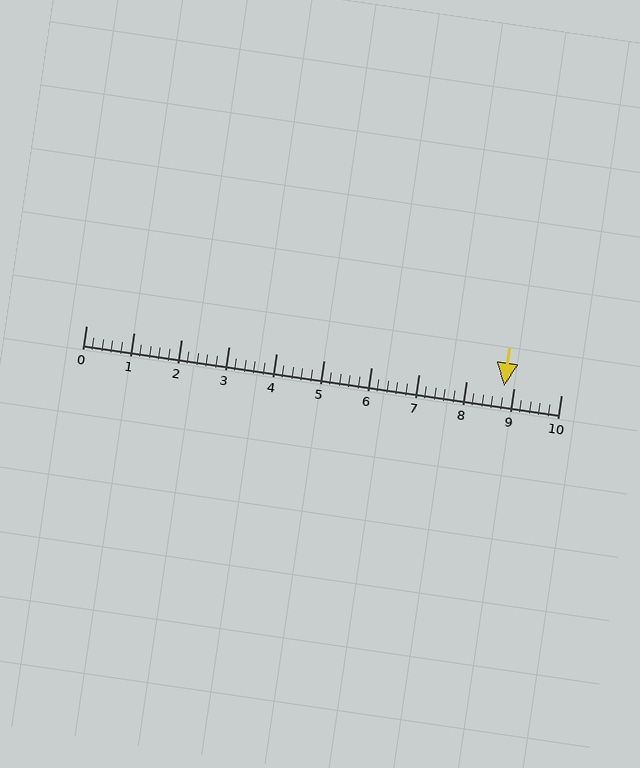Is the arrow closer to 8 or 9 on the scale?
The arrow is closer to 9.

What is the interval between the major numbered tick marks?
The major tick marks are spaced 1 units apart.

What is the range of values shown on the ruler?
The ruler shows values from 0 to 10.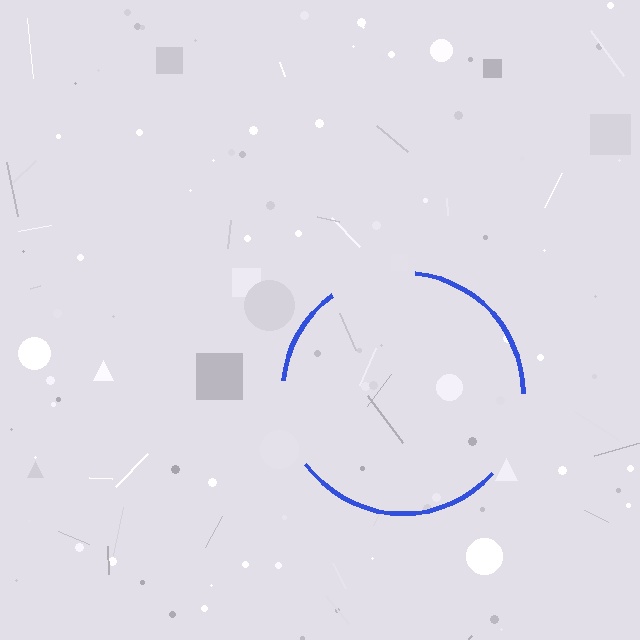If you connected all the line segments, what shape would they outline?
They would outline a circle.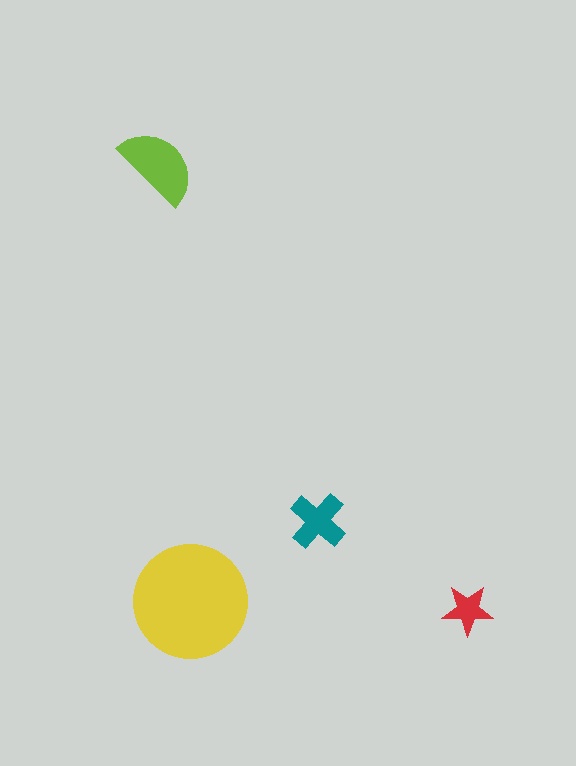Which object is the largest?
The yellow circle.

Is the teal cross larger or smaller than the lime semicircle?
Smaller.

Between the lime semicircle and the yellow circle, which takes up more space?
The yellow circle.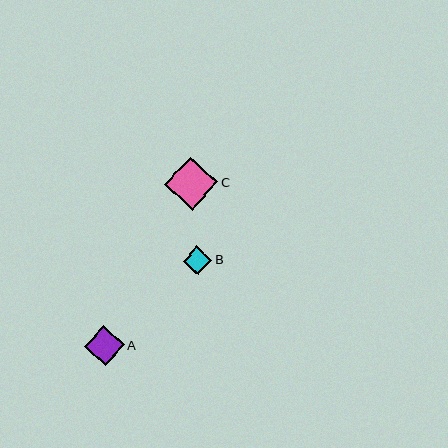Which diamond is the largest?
Diamond C is the largest with a size of approximately 53 pixels.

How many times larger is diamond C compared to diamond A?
Diamond C is approximately 1.3 times the size of diamond A.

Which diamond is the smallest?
Diamond B is the smallest with a size of approximately 28 pixels.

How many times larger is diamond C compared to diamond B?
Diamond C is approximately 1.9 times the size of diamond B.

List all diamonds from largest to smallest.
From largest to smallest: C, A, B.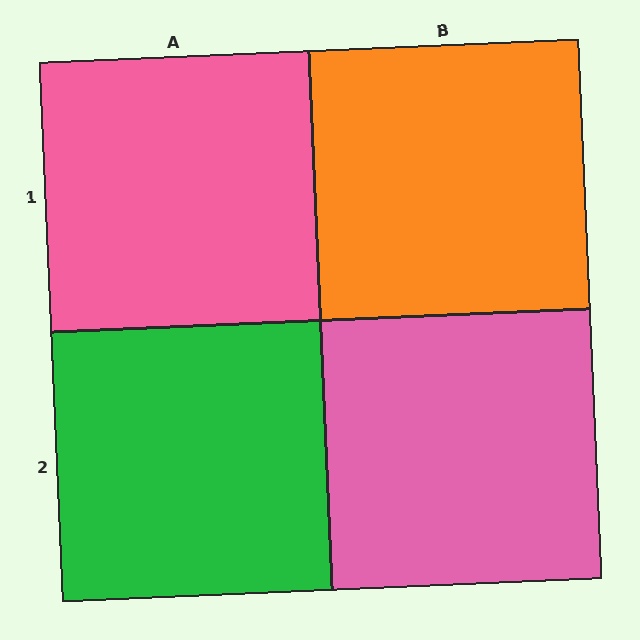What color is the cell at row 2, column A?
Green.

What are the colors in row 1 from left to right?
Pink, orange.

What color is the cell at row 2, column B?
Pink.